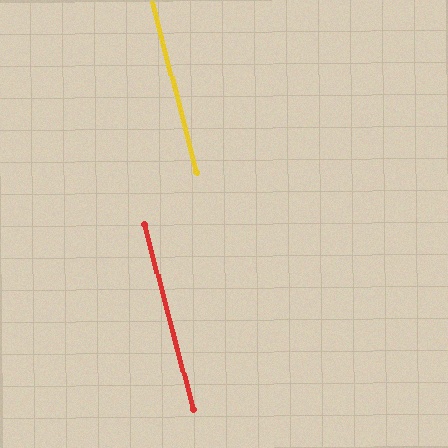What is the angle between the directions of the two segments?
Approximately 0 degrees.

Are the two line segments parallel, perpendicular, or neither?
Parallel — their directions differ by only 0.1°.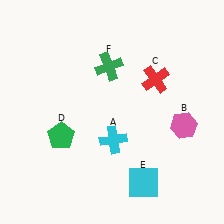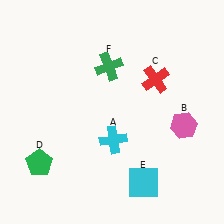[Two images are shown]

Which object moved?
The green pentagon (D) moved down.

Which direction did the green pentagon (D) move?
The green pentagon (D) moved down.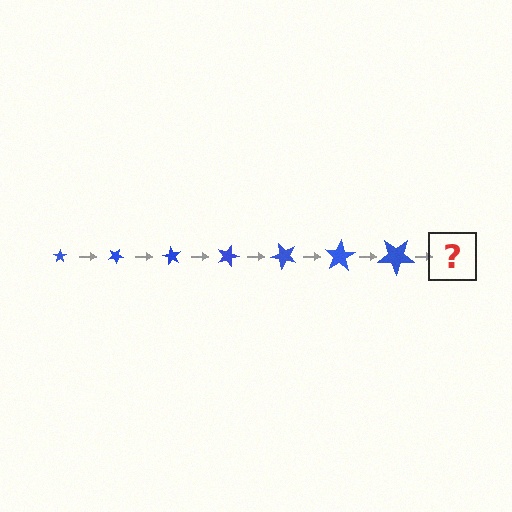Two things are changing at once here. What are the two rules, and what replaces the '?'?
The two rules are that the star grows larger each step and it rotates 30 degrees each step. The '?' should be a star, larger than the previous one and rotated 210 degrees from the start.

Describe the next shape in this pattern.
It should be a star, larger than the previous one and rotated 210 degrees from the start.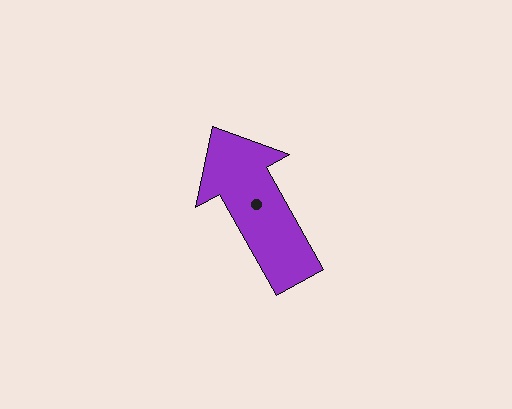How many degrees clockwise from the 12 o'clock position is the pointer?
Approximately 331 degrees.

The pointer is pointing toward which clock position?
Roughly 11 o'clock.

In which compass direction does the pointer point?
Northwest.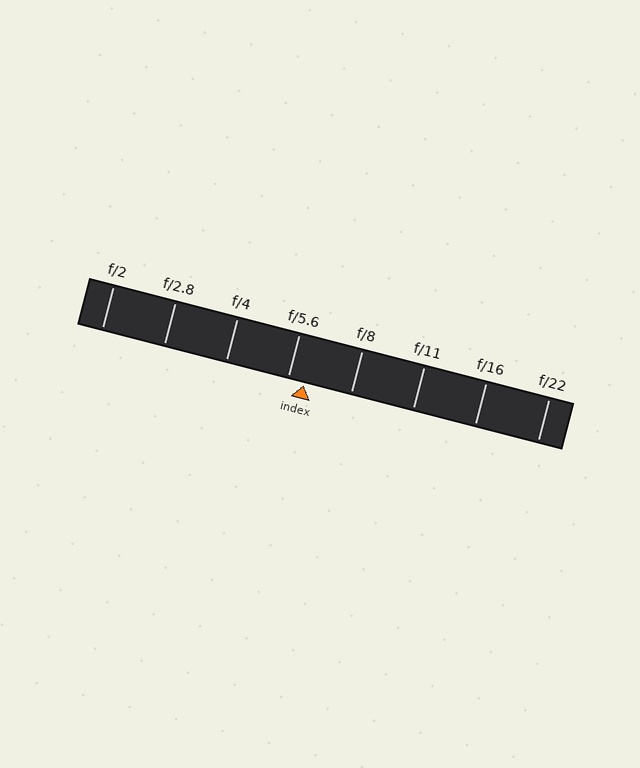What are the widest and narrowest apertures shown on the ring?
The widest aperture shown is f/2 and the narrowest is f/22.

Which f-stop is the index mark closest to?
The index mark is closest to f/5.6.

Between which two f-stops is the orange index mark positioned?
The index mark is between f/5.6 and f/8.